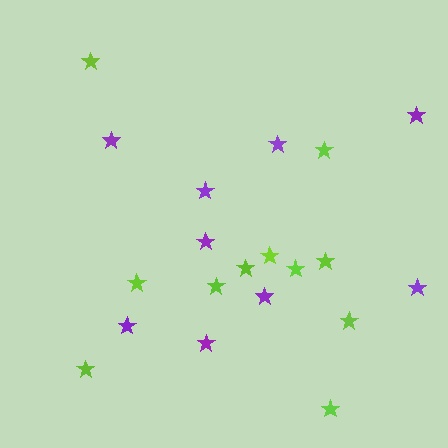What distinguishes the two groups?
There are 2 groups: one group of lime stars (11) and one group of purple stars (9).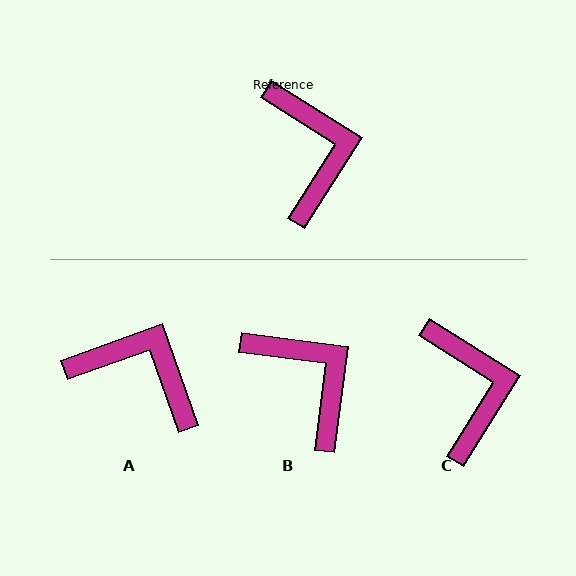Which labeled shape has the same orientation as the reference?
C.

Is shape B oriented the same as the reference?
No, it is off by about 25 degrees.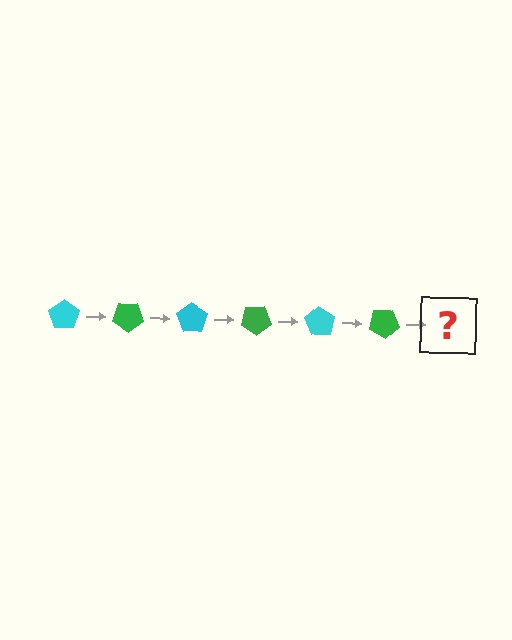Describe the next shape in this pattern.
It should be a cyan pentagon, rotated 210 degrees from the start.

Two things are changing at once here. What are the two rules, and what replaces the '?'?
The two rules are that it rotates 35 degrees each step and the color cycles through cyan and green. The '?' should be a cyan pentagon, rotated 210 degrees from the start.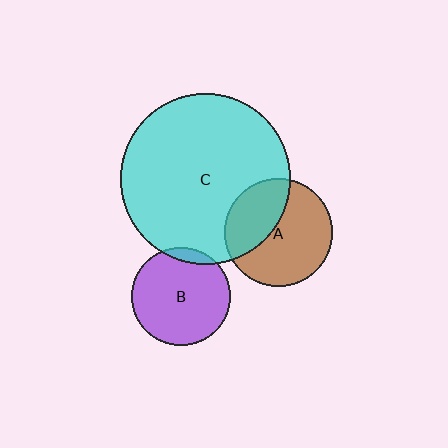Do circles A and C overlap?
Yes.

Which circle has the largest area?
Circle C (cyan).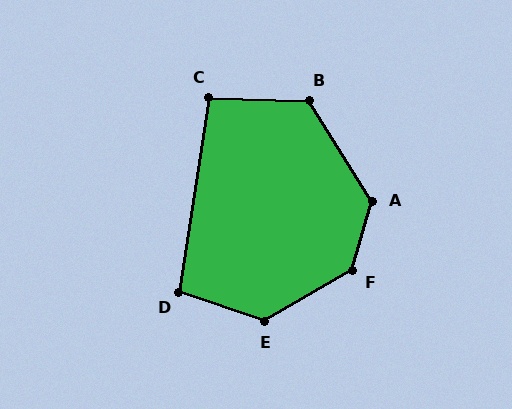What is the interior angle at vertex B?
Approximately 124 degrees (obtuse).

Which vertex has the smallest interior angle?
C, at approximately 97 degrees.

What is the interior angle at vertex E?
Approximately 131 degrees (obtuse).